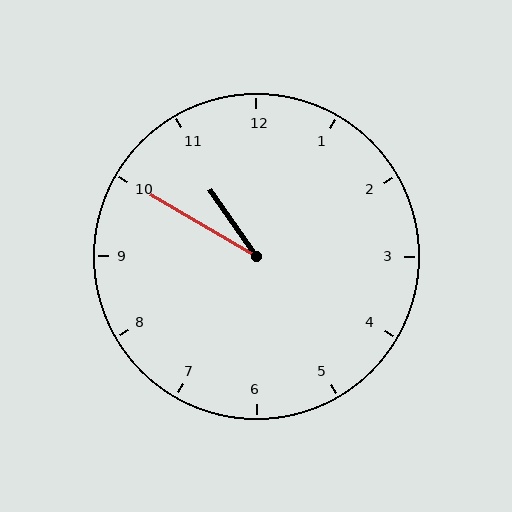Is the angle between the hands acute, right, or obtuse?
It is acute.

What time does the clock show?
10:50.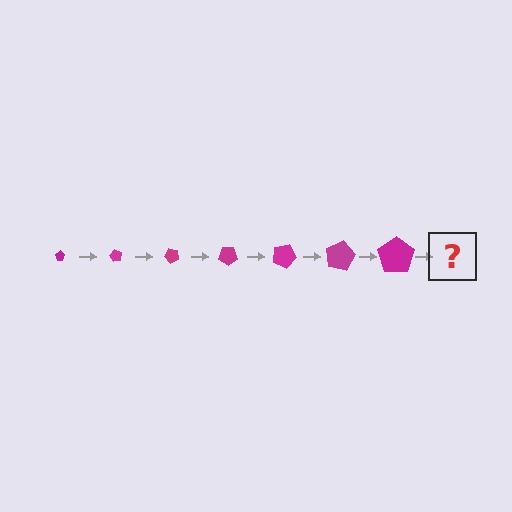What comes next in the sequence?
The next element should be a pentagon, larger than the previous one and rotated 420 degrees from the start.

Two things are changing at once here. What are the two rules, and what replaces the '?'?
The two rules are that the pentagon grows larger each step and it rotates 60 degrees each step. The '?' should be a pentagon, larger than the previous one and rotated 420 degrees from the start.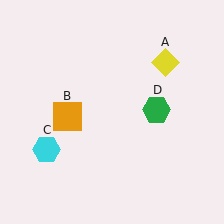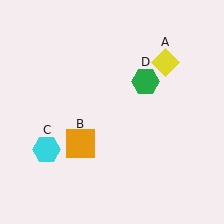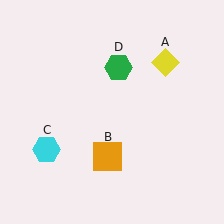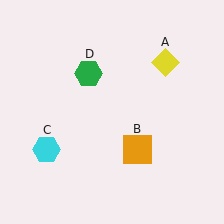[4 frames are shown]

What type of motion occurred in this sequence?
The orange square (object B), green hexagon (object D) rotated counterclockwise around the center of the scene.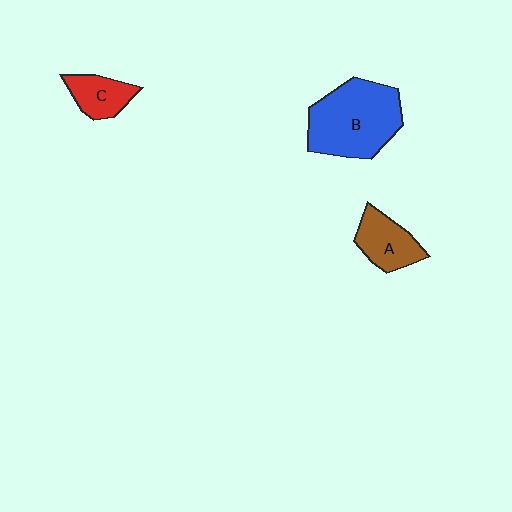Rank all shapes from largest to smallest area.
From largest to smallest: B (blue), A (brown), C (red).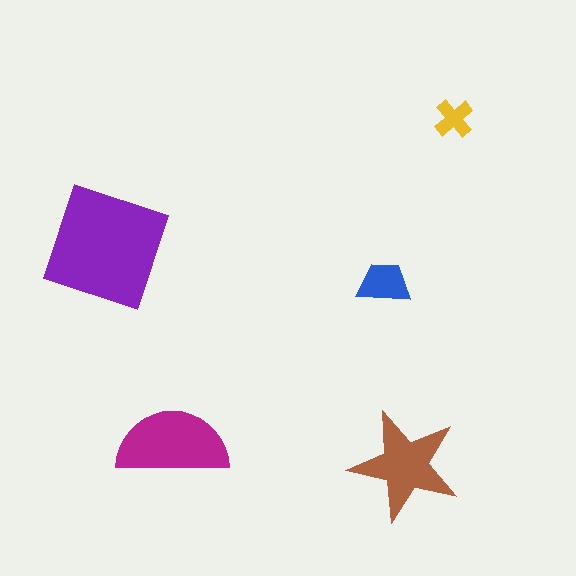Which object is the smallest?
The yellow cross.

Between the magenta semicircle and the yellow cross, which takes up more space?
The magenta semicircle.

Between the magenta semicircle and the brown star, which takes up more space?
The magenta semicircle.